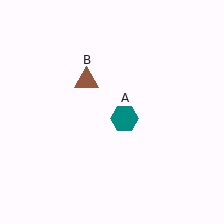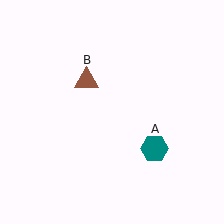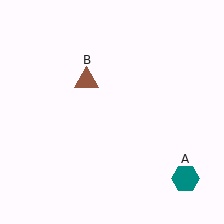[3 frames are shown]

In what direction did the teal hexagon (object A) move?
The teal hexagon (object A) moved down and to the right.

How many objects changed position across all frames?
1 object changed position: teal hexagon (object A).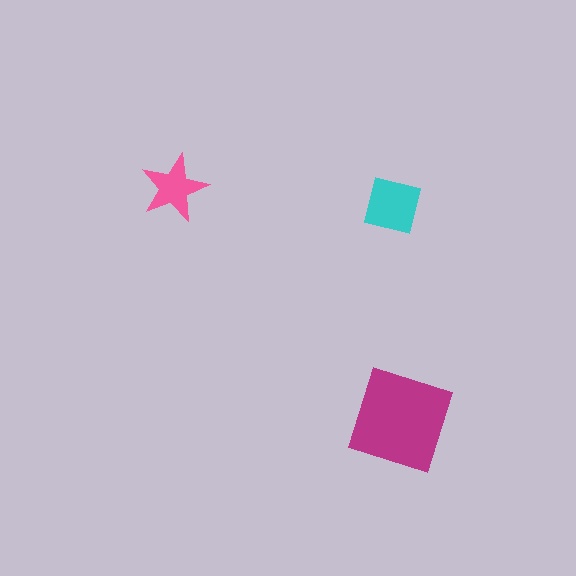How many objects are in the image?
There are 3 objects in the image.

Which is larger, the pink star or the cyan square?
The cyan square.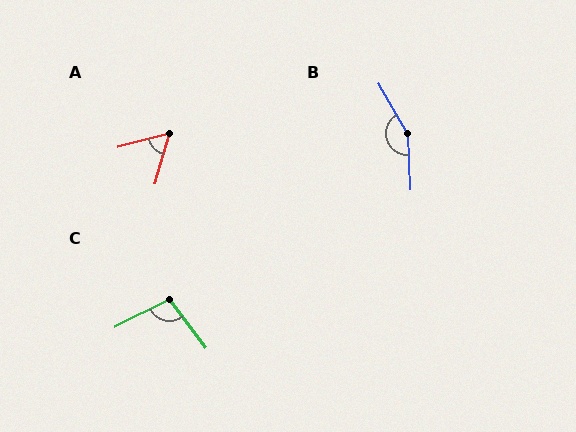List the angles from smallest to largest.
A (59°), C (100°), B (153°).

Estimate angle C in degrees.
Approximately 100 degrees.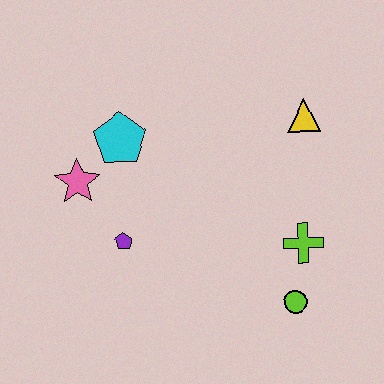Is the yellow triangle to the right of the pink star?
Yes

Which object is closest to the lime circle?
The lime cross is closest to the lime circle.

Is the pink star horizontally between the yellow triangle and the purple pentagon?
No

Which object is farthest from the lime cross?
The pink star is farthest from the lime cross.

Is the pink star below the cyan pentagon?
Yes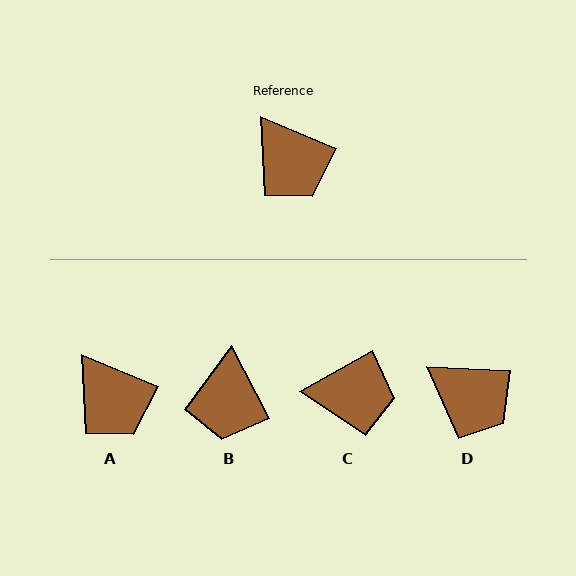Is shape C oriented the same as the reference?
No, it is off by about 53 degrees.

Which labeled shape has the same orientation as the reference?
A.